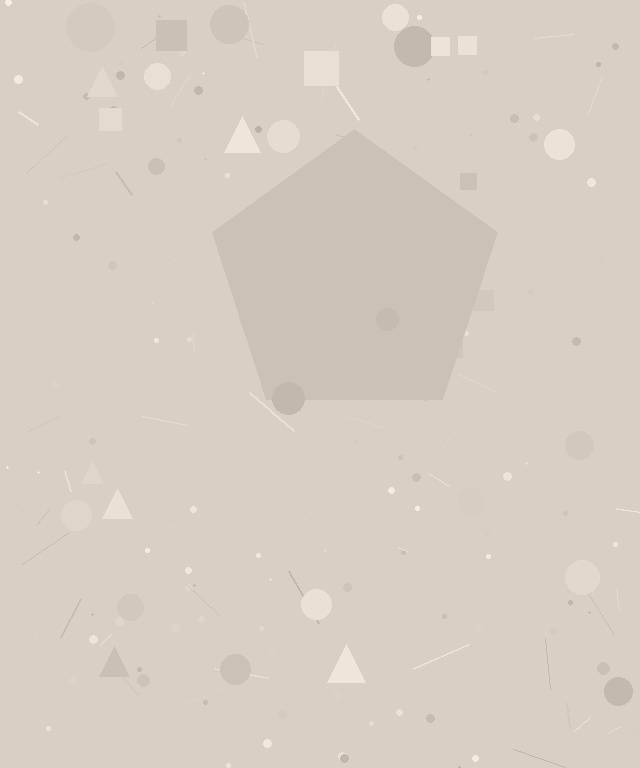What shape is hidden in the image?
A pentagon is hidden in the image.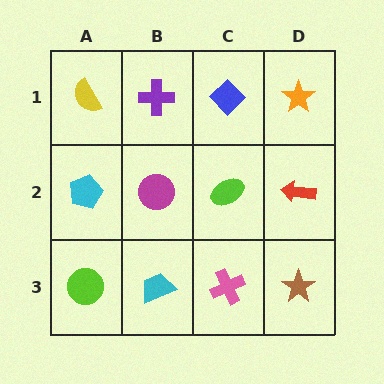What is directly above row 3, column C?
A lime ellipse.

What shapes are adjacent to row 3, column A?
A cyan pentagon (row 2, column A), a cyan trapezoid (row 3, column B).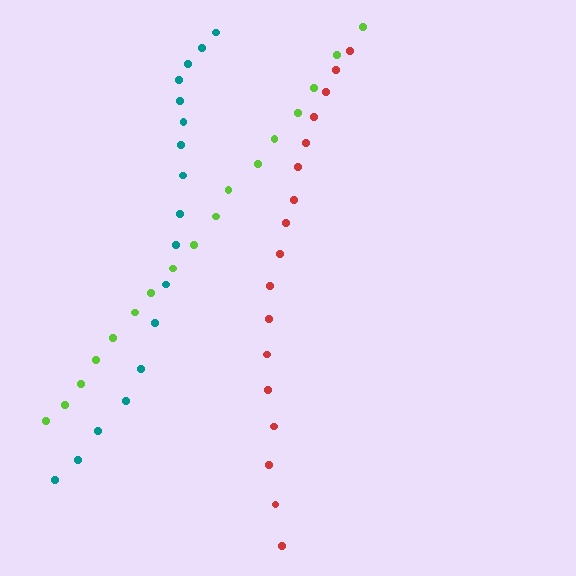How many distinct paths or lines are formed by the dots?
There are 3 distinct paths.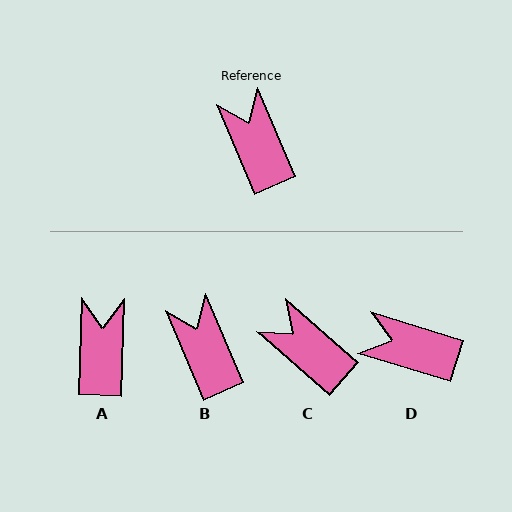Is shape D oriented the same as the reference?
No, it is off by about 50 degrees.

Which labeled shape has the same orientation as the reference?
B.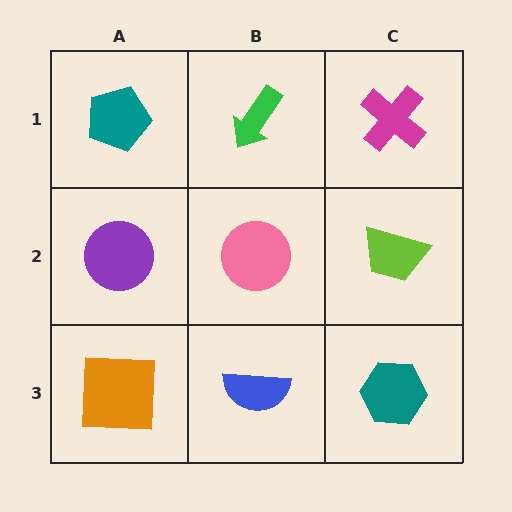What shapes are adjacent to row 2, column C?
A magenta cross (row 1, column C), a teal hexagon (row 3, column C), a pink circle (row 2, column B).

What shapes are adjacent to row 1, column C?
A lime trapezoid (row 2, column C), a green arrow (row 1, column B).